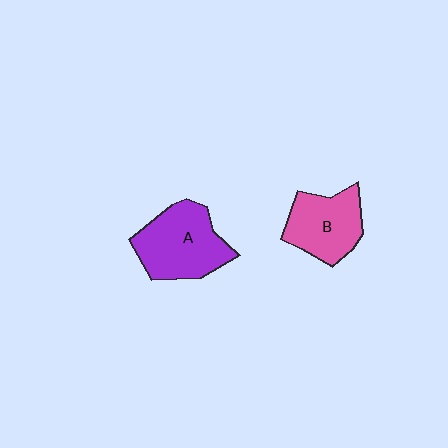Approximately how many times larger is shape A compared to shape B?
Approximately 1.2 times.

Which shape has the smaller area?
Shape B (pink).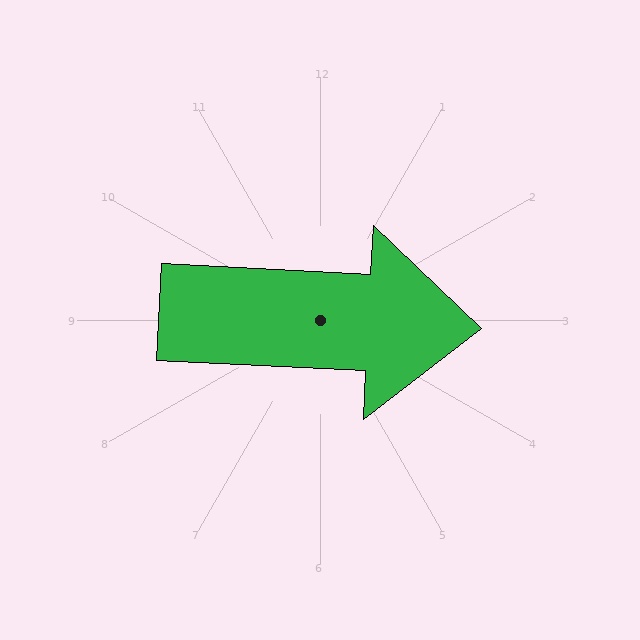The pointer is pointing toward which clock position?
Roughly 3 o'clock.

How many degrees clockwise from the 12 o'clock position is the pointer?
Approximately 93 degrees.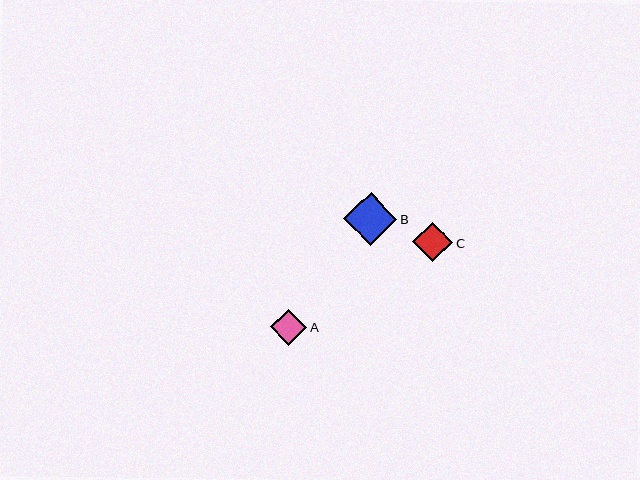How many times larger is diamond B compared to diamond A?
Diamond B is approximately 1.5 times the size of diamond A.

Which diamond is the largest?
Diamond B is the largest with a size of approximately 54 pixels.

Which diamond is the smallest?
Diamond A is the smallest with a size of approximately 36 pixels.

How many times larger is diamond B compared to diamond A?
Diamond B is approximately 1.5 times the size of diamond A.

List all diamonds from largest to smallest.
From largest to smallest: B, C, A.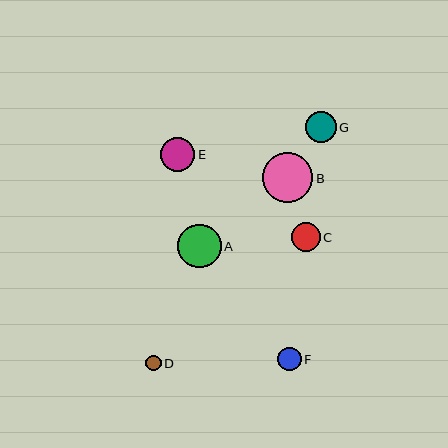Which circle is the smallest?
Circle D is the smallest with a size of approximately 15 pixels.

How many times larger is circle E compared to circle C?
Circle E is approximately 1.2 times the size of circle C.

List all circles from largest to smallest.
From largest to smallest: B, A, E, G, C, F, D.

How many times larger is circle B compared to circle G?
Circle B is approximately 1.7 times the size of circle G.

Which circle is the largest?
Circle B is the largest with a size of approximately 50 pixels.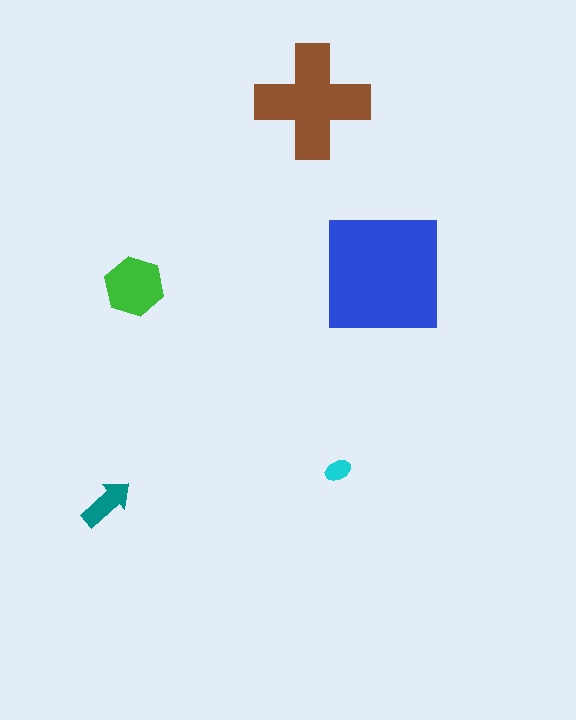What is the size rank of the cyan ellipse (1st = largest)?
5th.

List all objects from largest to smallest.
The blue square, the brown cross, the green hexagon, the teal arrow, the cyan ellipse.